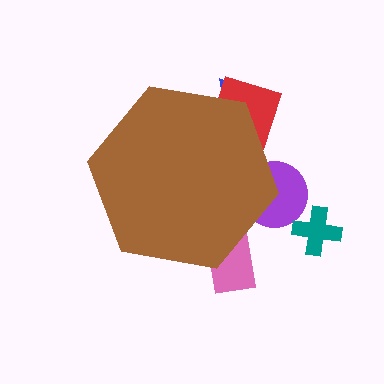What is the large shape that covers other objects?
A brown hexagon.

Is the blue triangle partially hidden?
Yes, the blue triangle is partially hidden behind the brown hexagon.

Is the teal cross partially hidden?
No, the teal cross is fully visible.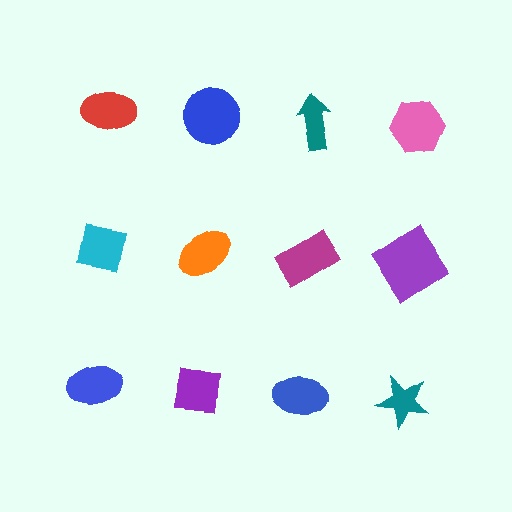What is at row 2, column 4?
A purple diamond.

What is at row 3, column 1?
A blue ellipse.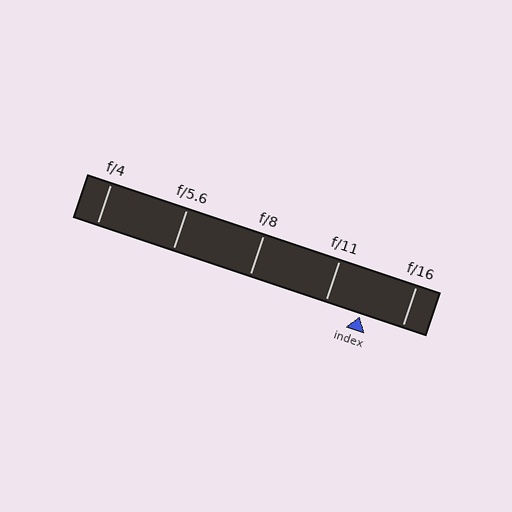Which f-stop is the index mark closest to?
The index mark is closest to f/11.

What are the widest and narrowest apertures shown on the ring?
The widest aperture shown is f/4 and the narrowest is f/16.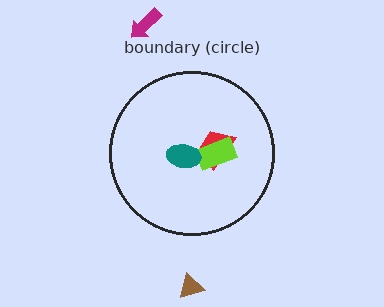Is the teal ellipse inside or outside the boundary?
Inside.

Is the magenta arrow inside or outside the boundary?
Outside.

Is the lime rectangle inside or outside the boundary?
Inside.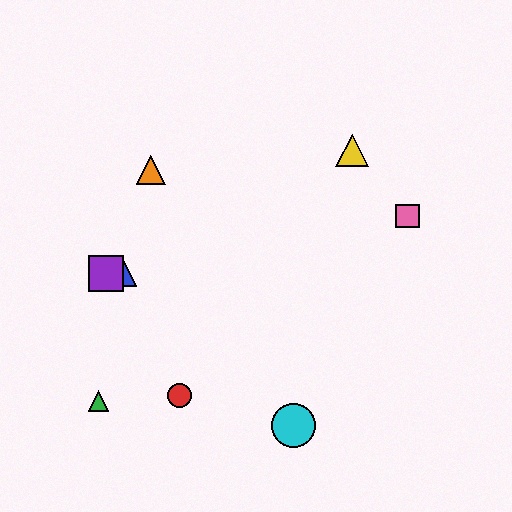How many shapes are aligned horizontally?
2 shapes (the blue triangle, the purple square) are aligned horizontally.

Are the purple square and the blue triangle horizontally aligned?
Yes, both are at y≈274.